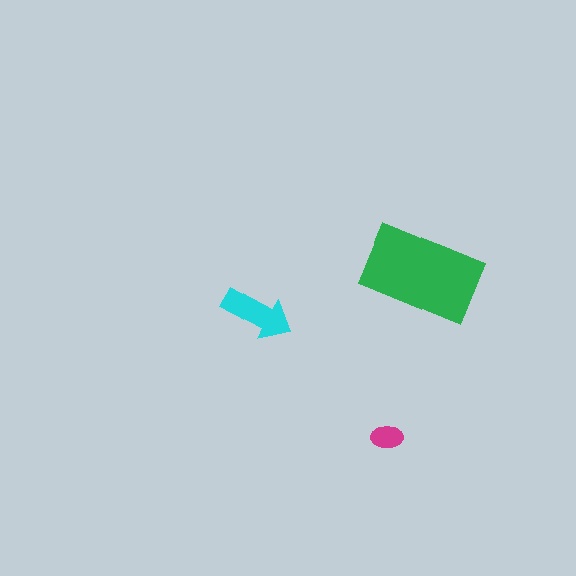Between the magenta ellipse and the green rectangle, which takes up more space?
The green rectangle.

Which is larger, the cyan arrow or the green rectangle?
The green rectangle.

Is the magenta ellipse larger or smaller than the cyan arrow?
Smaller.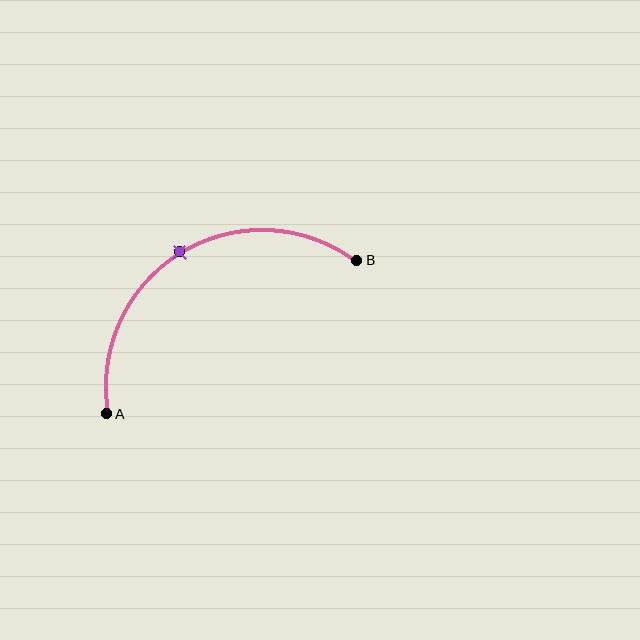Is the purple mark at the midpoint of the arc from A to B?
Yes. The purple mark lies on the arc at equal arc-length from both A and B — it is the arc midpoint.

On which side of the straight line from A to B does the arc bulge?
The arc bulges above the straight line connecting A and B.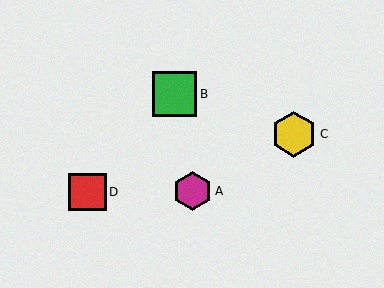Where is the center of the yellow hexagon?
The center of the yellow hexagon is at (294, 134).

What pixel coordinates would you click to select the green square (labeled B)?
Click at (175, 94) to select the green square B.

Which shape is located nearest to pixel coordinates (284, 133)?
The yellow hexagon (labeled C) at (294, 134) is nearest to that location.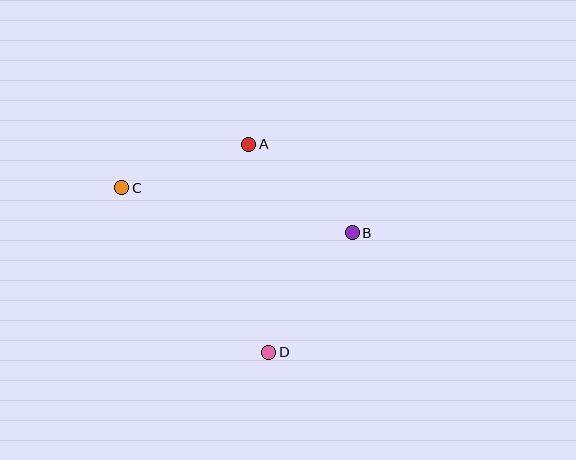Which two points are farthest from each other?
Points B and C are farthest from each other.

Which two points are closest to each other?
Points A and C are closest to each other.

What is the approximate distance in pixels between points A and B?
The distance between A and B is approximately 136 pixels.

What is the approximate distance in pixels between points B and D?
The distance between B and D is approximately 146 pixels.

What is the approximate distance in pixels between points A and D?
The distance between A and D is approximately 209 pixels.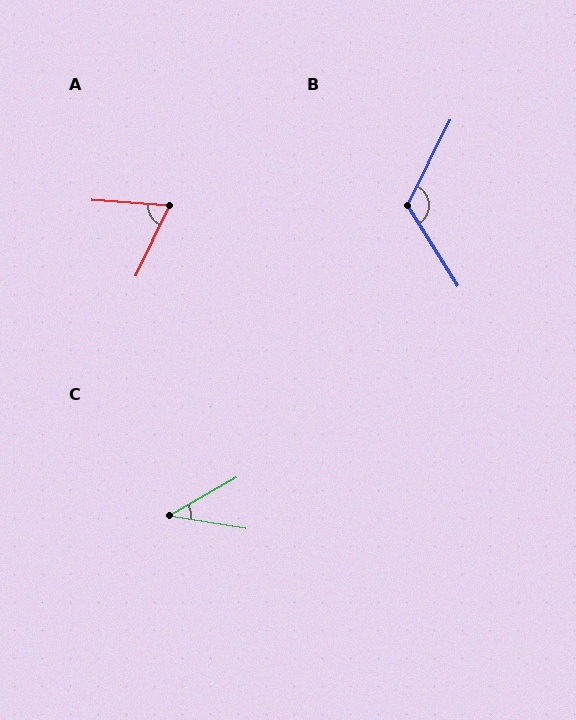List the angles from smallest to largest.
C (39°), A (69°), B (121°).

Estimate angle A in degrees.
Approximately 69 degrees.